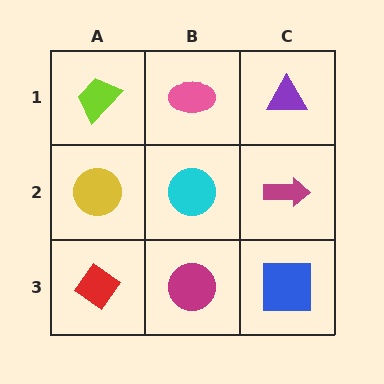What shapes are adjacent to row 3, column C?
A magenta arrow (row 2, column C), a magenta circle (row 3, column B).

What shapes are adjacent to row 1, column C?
A magenta arrow (row 2, column C), a pink ellipse (row 1, column B).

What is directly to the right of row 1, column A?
A pink ellipse.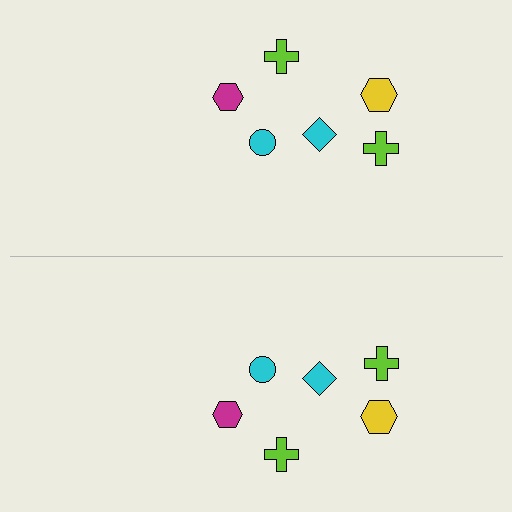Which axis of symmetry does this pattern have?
The pattern has a horizontal axis of symmetry running through the center of the image.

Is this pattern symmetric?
Yes, this pattern has bilateral (reflection) symmetry.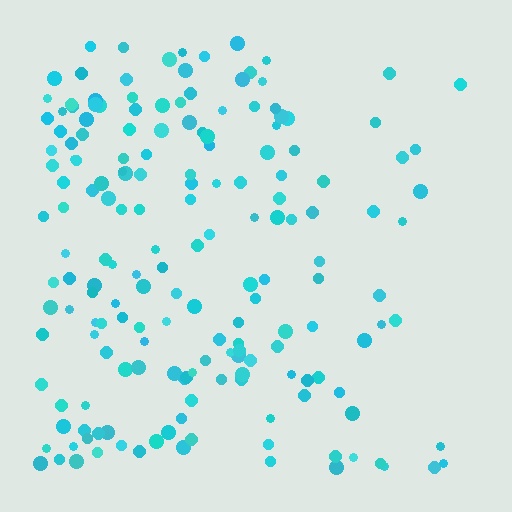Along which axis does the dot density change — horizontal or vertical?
Horizontal.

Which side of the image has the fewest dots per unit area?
The right.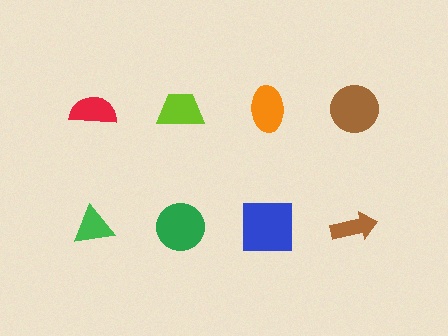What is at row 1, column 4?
A brown circle.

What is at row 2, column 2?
A green circle.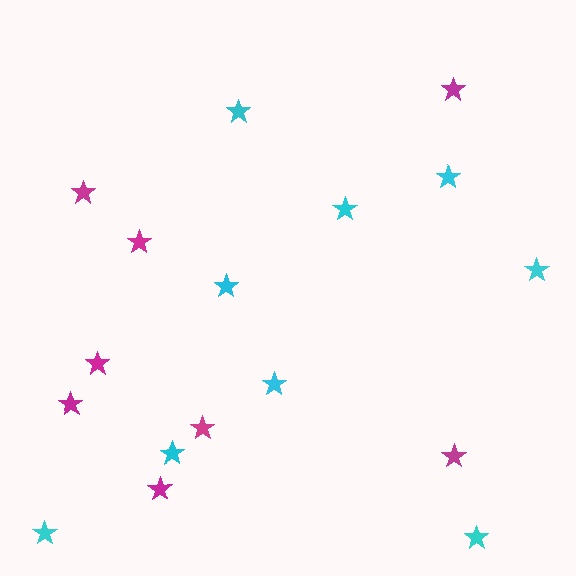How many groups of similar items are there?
There are 2 groups: one group of magenta stars (8) and one group of cyan stars (9).